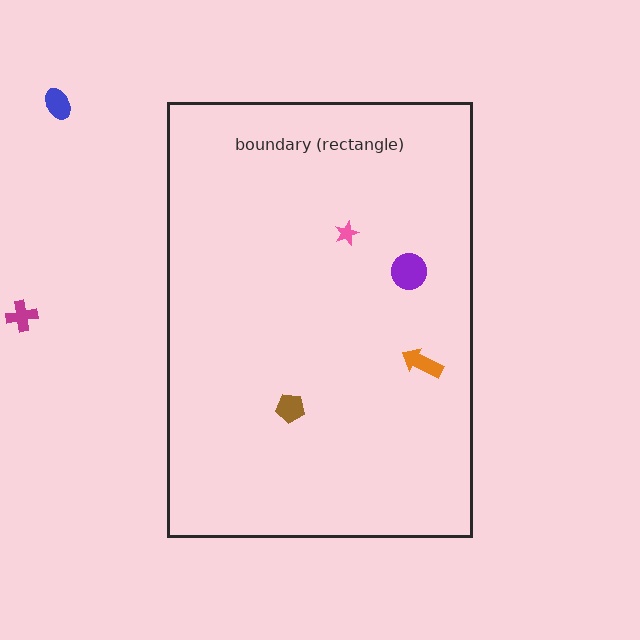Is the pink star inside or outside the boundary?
Inside.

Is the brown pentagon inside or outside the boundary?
Inside.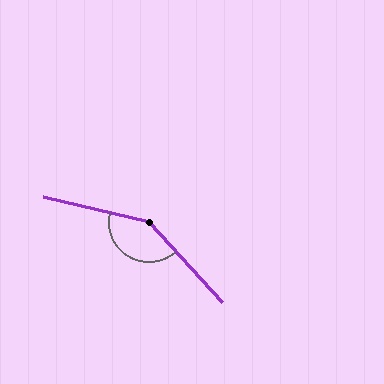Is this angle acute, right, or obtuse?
It is obtuse.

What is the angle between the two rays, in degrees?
Approximately 146 degrees.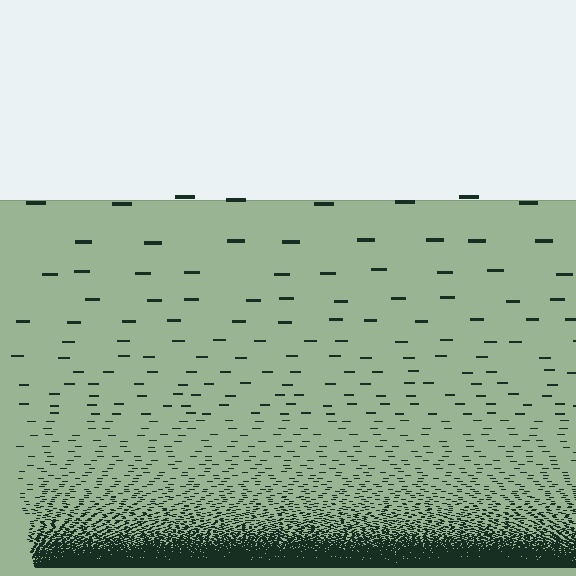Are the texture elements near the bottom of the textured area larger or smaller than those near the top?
Smaller. The gradient is inverted — elements near the bottom are smaller and denser.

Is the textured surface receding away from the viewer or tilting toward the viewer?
The surface appears to tilt toward the viewer. Texture elements get larger and sparser toward the top.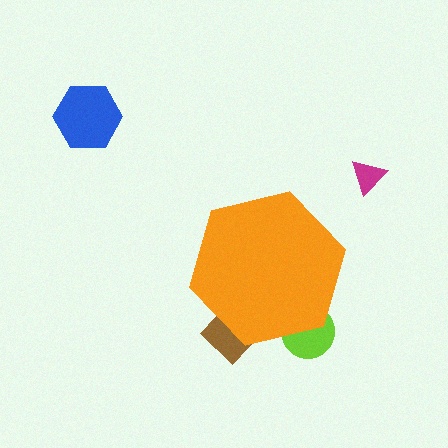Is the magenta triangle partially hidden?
No, the magenta triangle is fully visible.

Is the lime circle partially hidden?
Yes, the lime circle is partially hidden behind the orange hexagon.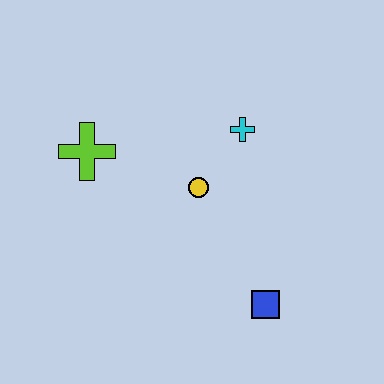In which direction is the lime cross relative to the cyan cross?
The lime cross is to the left of the cyan cross.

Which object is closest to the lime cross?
The yellow circle is closest to the lime cross.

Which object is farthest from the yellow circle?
The blue square is farthest from the yellow circle.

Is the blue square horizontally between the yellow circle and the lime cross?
No